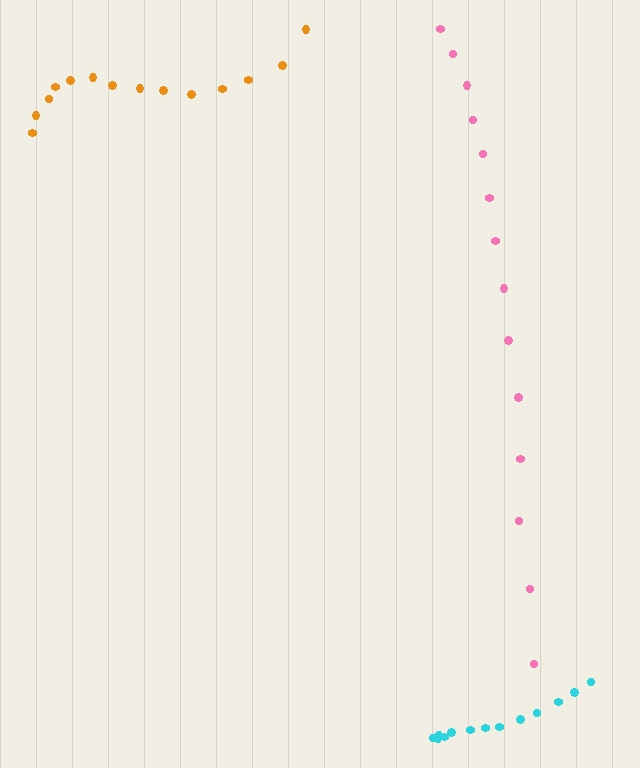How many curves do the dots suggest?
There are 3 distinct paths.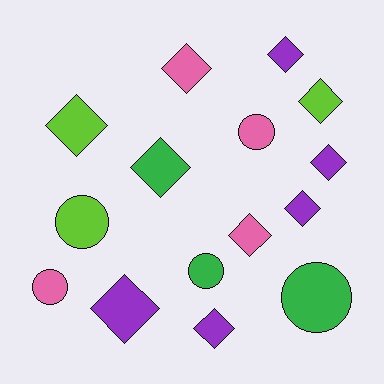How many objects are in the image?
There are 15 objects.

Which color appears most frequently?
Purple, with 5 objects.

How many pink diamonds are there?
There are 2 pink diamonds.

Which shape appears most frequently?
Diamond, with 10 objects.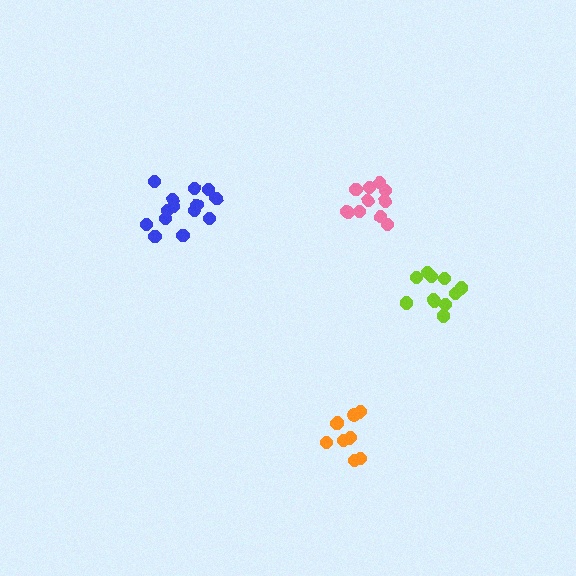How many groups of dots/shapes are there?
There are 4 groups.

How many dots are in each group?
Group 1: 11 dots, Group 2: 11 dots, Group 3: 14 dots, Group 4: 11 dots (47 total).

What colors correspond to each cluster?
The clusters are colored: lime, pink, blue, orange.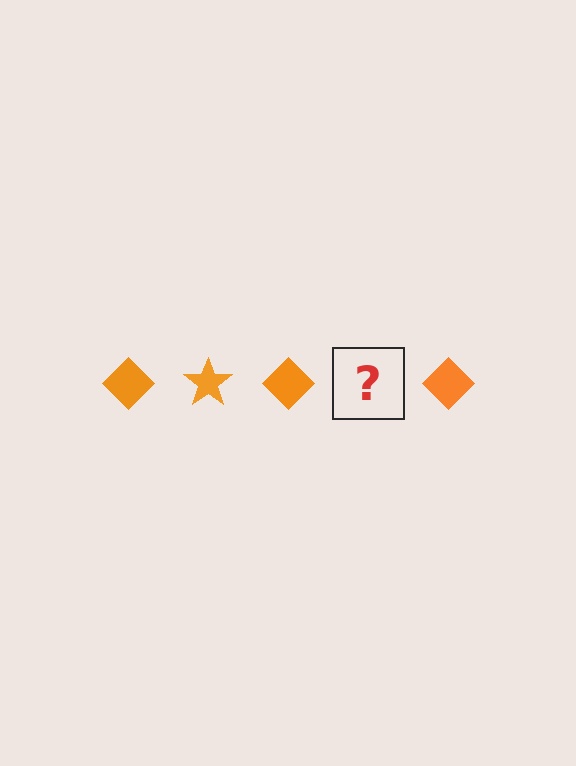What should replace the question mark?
The question mark should be replaced with an orange star.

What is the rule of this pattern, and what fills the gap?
The rule is that the pattern cycles through diamond, star shapes in orange. The gap should be filled with an orange star.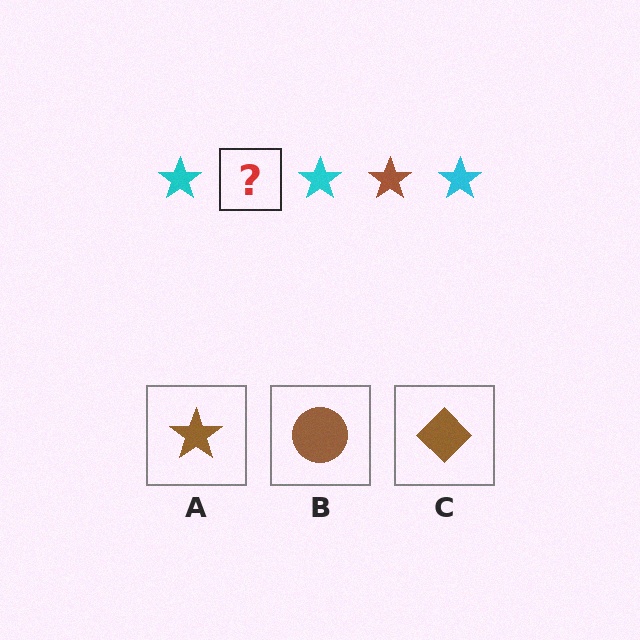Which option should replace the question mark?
Option A.